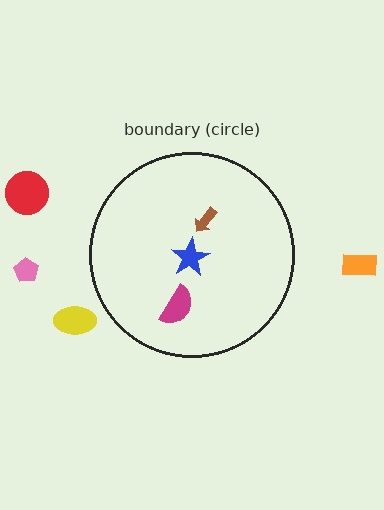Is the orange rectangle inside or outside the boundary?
Outside.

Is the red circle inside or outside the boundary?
Outside.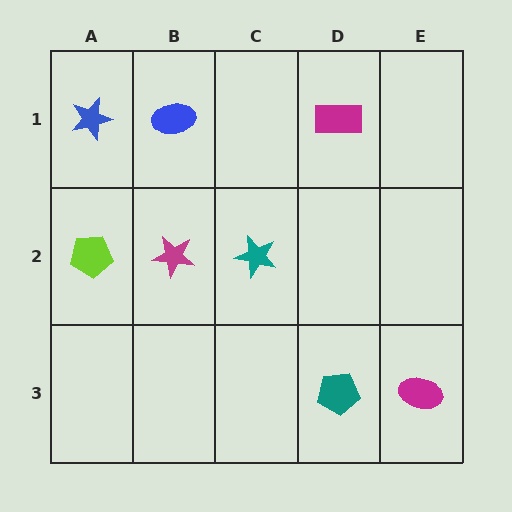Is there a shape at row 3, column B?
No, that cell is empty.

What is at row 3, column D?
A teal pentagon.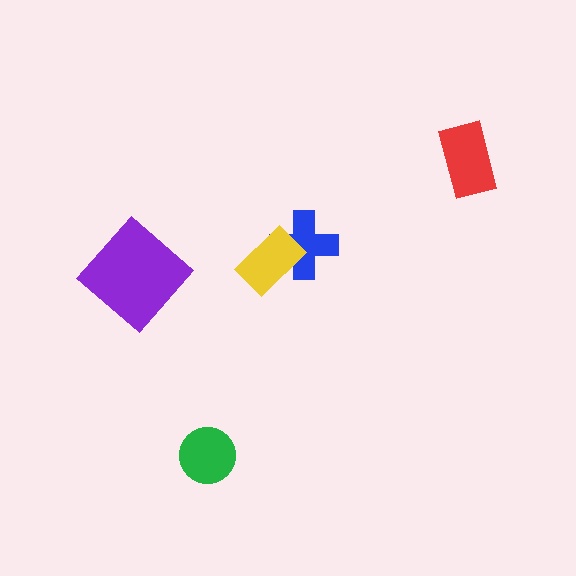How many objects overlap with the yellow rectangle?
1 object overlaps with the yellow rectangle.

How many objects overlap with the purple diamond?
0 objects overlap with the purple diamond.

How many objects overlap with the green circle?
0 objects overlap with the green circle.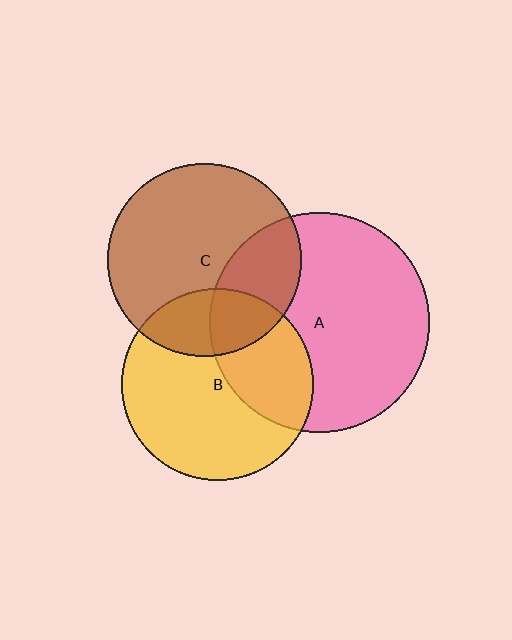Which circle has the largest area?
Circle A (pink).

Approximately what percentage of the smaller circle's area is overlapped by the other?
Approximately 35%.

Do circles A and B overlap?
Yes.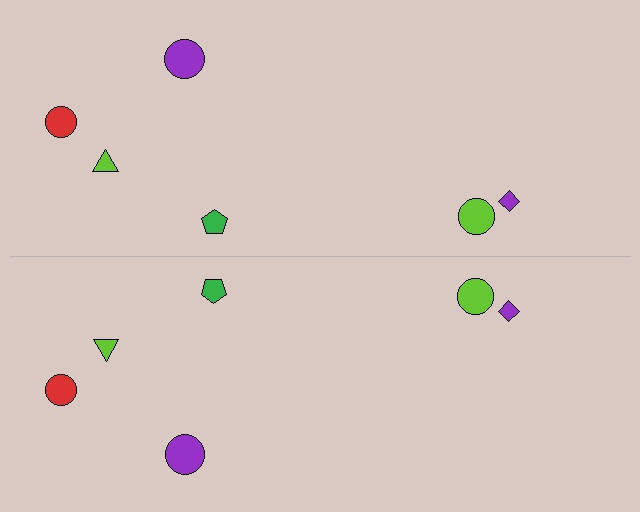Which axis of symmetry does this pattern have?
The pattern has a horizontal axis of symmetry running through the center of the image.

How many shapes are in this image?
There are 12 shapes in this image.